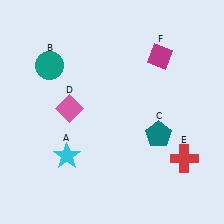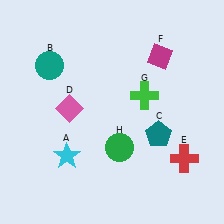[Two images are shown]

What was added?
A green cross (G), a green circle (H) were added in Image 2.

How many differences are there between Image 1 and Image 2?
There are 2 differences between the two images.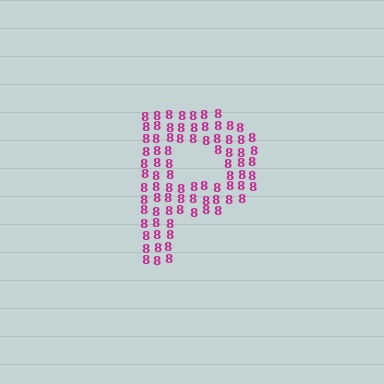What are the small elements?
The small elements are digit 8's.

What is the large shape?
The large shape is the letter P.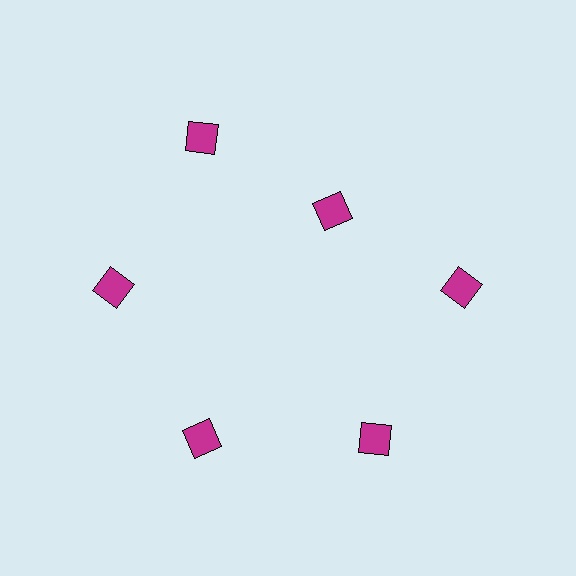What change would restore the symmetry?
The symmetry would be restored by moving it outward, back onto the ring so that all 6 diamonds sit at equal angles and equal distance from the center.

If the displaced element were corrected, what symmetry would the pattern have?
It would have 6-fold rotational symmetry — the pattern would map onto itself every 60 degrees.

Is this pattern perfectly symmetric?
No. The 6 magenta diamonds are arranged in a ring, but one element near the 1 o'clock position is pulled inward toward the center, breaking the 6-fold rotational symmetry.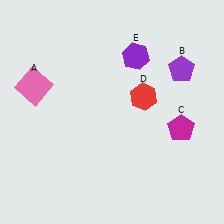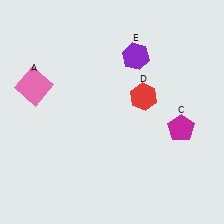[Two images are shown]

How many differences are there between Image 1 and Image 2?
There is 1 difference between the two images.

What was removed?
The purple pentagon (B) was removed in Image 2.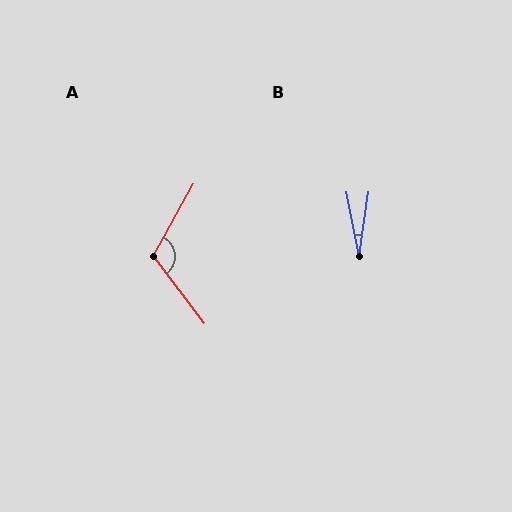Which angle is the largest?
A, at approximately 113 degrees.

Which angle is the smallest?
B, at approximately 19 degrees.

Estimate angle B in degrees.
Approximately 19 degrees.